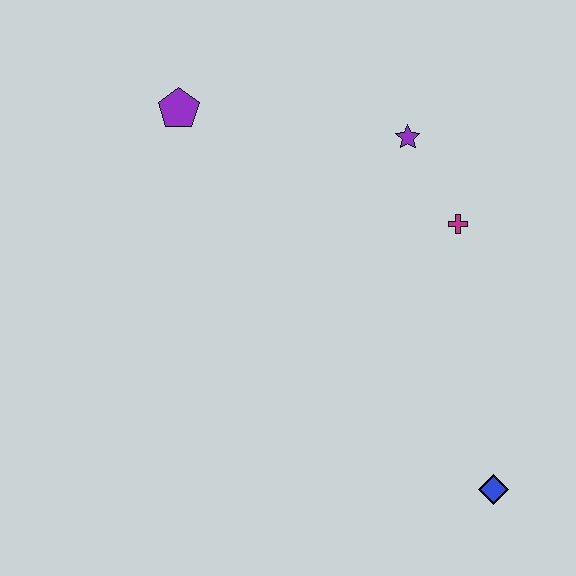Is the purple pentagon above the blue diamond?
Yes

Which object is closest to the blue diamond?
The magenta cross is closest to the blue diamond.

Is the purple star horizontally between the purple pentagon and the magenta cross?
Yes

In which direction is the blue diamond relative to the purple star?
The blue diamond is below the purple star.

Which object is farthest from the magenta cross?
The purple pentagon is farthest from the magenta cross.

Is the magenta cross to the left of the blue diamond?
Yes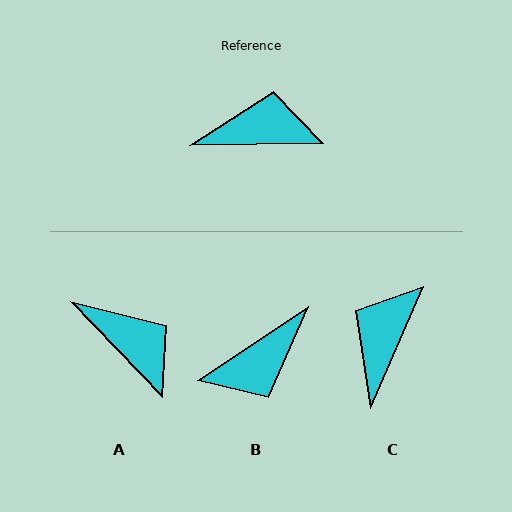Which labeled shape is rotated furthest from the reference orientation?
B, about 147 degrees away.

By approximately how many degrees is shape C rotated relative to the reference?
Approximately 66 degrees counter-clockwise.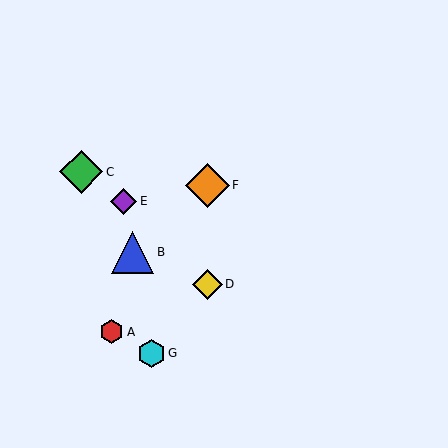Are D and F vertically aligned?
Yes, both are at x≈208.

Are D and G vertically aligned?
No, D is at x≈208 and G is at x≈151.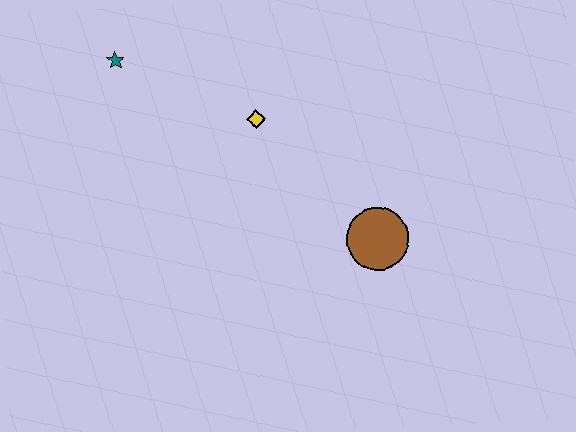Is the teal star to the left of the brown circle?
Yes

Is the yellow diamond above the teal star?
No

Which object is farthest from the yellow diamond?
The brown circle is farthest from the yellow diamond.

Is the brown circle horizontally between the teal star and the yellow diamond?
No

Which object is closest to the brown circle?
The yellow diamond is closest to the brown circle.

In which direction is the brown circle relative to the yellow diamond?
The brown circle is below the yellow diamond.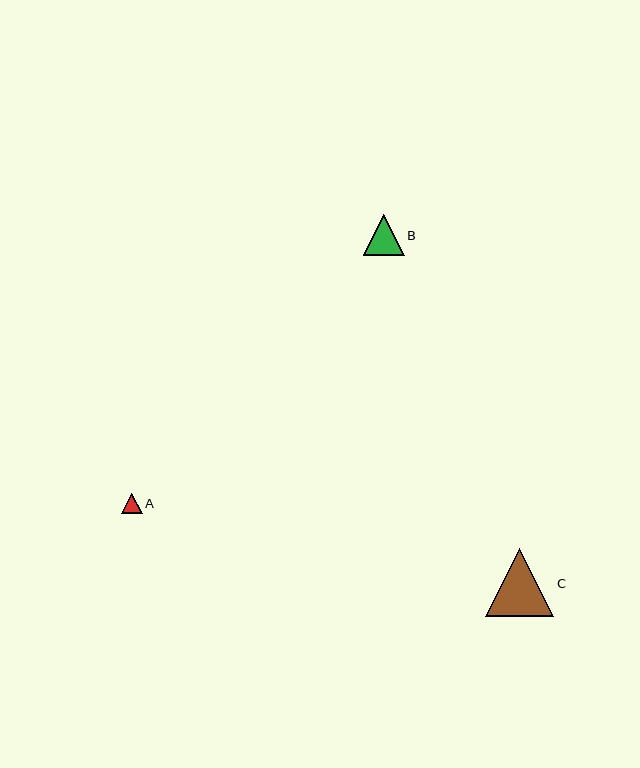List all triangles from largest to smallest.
From largest to smallest: C, B, A.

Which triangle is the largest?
Triangle C is the largest with a size of approximately 68 pixels.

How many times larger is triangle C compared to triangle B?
Triangle C is approximately 1.6 times the size of triangle B.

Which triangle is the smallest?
Triangle A is the smallest with a size of approximately 20 pixels.